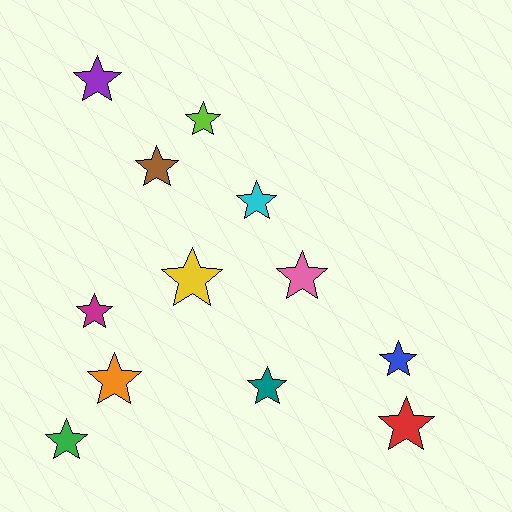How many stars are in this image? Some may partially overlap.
There are 12 stars.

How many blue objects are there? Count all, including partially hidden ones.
There is 1 blue object.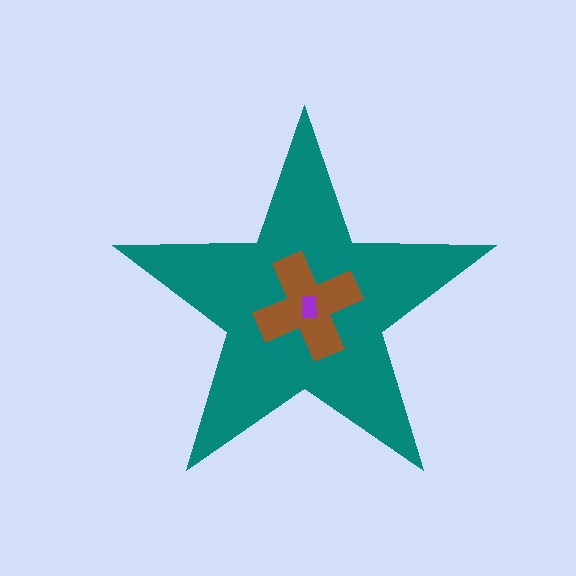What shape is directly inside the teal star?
The brown cross.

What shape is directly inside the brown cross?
The purple rectangle.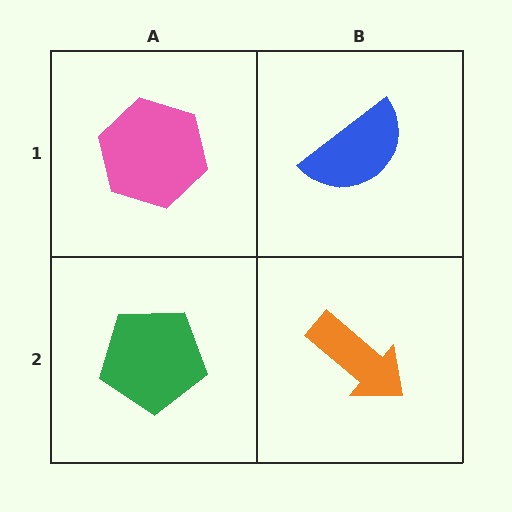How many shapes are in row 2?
2 shapes.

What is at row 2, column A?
A green pentagon.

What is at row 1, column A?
A pink hexagon.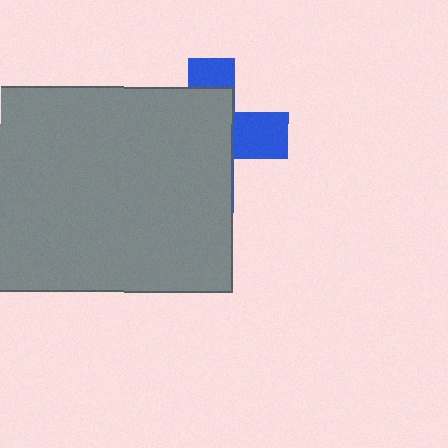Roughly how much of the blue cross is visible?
A small part of it is visible (roughly 32%).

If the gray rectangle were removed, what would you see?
You would see the complete blue cross.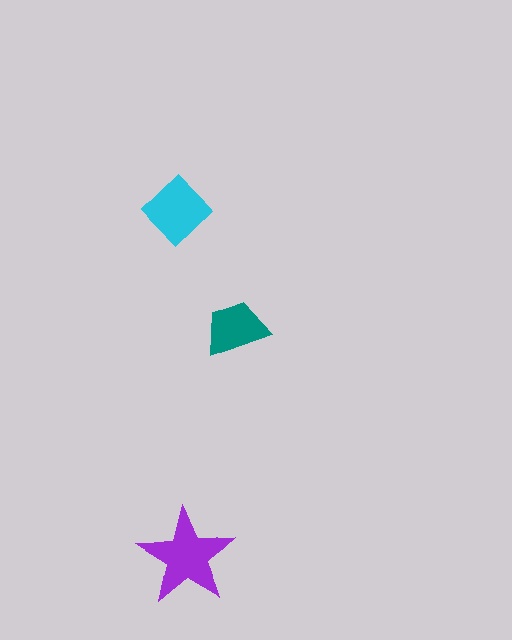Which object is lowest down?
The purple star is bottommost.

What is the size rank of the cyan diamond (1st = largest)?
2nd.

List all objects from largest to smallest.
The purple star, the cyan diamond, the teal trapezoid.